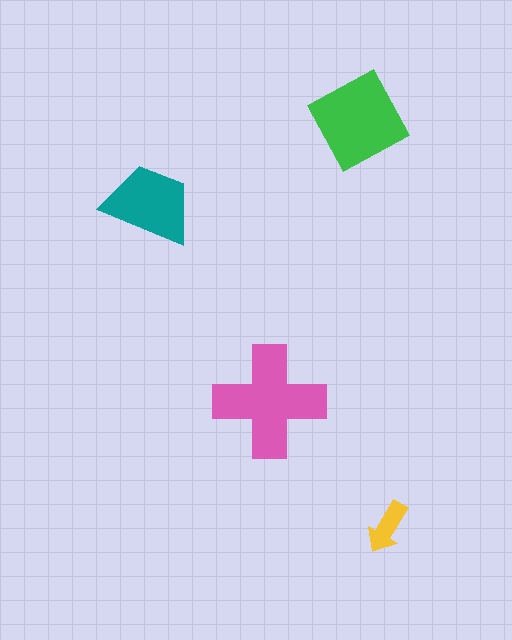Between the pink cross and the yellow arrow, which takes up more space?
The pink cross.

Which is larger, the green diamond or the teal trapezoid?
The green diamond.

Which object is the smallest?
The yellow arrow.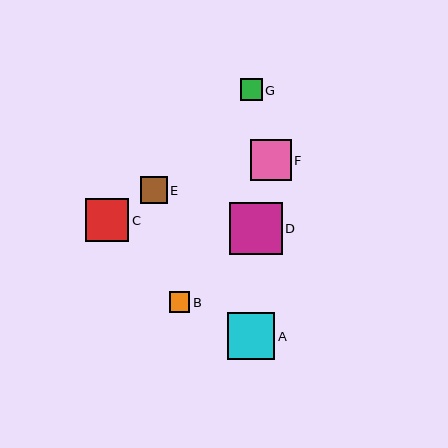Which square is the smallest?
Square B is the smallest with a size of approximately 21 pixels.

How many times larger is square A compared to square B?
Square A is approximately 2.3 times the size of square B.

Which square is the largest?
Square D is the largest with a size of approximately 52 pixels.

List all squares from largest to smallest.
From largest to smallest: D, A, C, F, E, G, B.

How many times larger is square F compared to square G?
Square F is approximately 1.9 times the size of square G.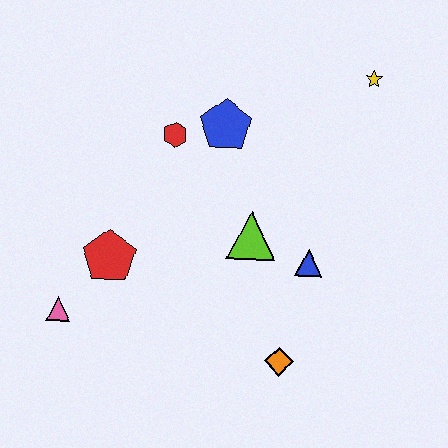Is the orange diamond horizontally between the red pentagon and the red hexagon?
No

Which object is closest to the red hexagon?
The blue pentagon is closest to the red hexagon.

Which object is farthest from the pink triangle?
The yellow star is farthest from the pink triangle.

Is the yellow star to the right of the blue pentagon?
Yes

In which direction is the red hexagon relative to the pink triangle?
The red hexagon is above the pink triangle.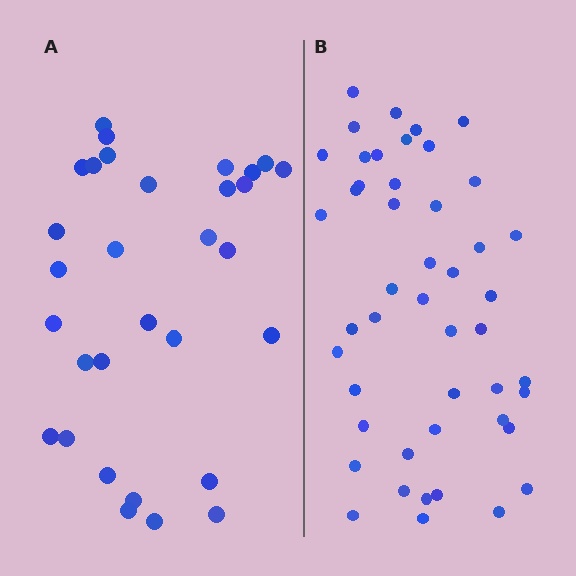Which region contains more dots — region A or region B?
Region B (the right region) has more dots.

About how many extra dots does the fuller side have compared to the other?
Region B has approximately 15 more dots than region A.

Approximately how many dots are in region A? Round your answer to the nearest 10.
About 30 dots. (The exact count is 31, which rounds to 30.)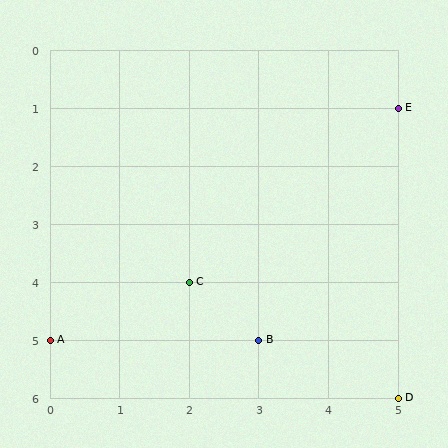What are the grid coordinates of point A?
Point A is at grid coordinates (0, 5).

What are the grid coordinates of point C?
Point C is at grid coordinates (2, 4).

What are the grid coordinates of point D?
Point D is at grid coordinates (5, 6).